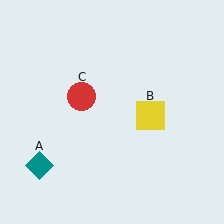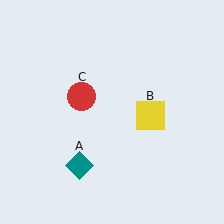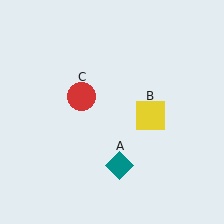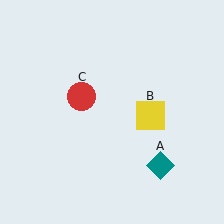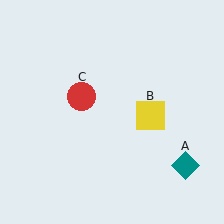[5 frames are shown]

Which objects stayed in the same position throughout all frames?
Yellow square (object B) and red circle (object C) remained stationary.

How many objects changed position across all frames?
1 object changed position: teal diamond (object A).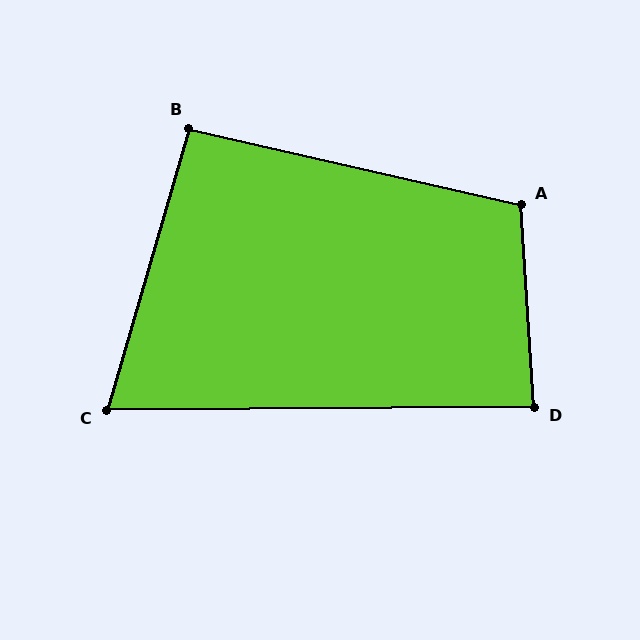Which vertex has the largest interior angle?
A, at approximately 107 degrees.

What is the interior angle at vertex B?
Approximately 93 degrees (approximately right).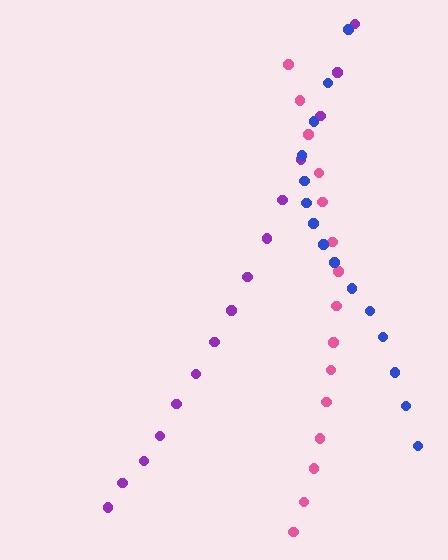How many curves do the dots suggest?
There are 3 distinct paths.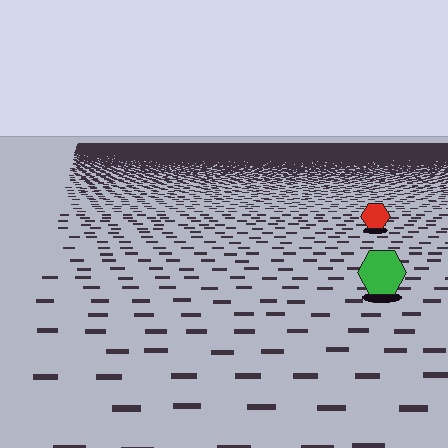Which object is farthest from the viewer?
The red hexagon is farthest from the viewer. It appears smaller and the ground texture around it is denser.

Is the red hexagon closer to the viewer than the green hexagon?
No. The green hexagon is closer — you can tell from the texture gradient: the ground texture is coarser near it.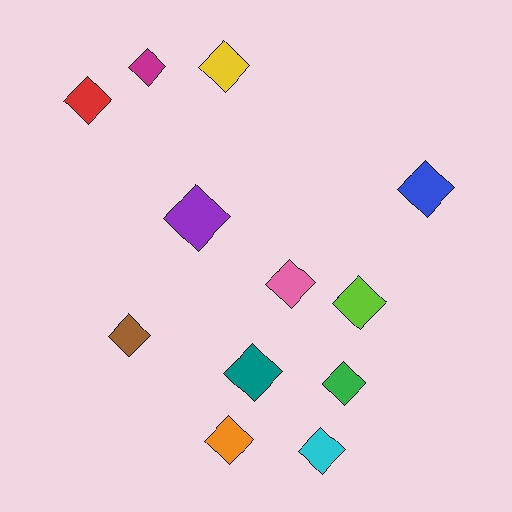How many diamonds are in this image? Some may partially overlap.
There are 12 diamonds.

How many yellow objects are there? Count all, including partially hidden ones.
There is 1 yellow object.